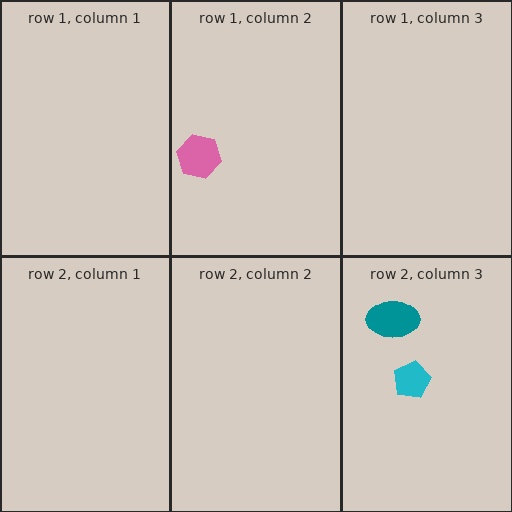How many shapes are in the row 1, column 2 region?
1.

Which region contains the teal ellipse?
The row 2, column 3 region.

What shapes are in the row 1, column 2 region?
The pink hexagon.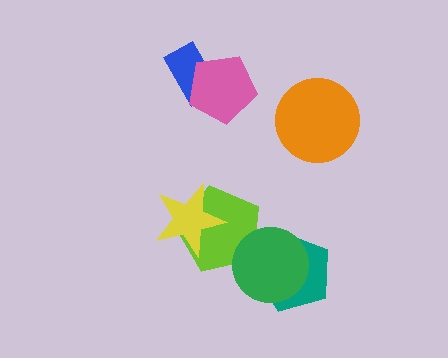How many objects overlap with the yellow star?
1 object overlaps with the yellow star.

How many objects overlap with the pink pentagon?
1 object overlaps with the pink pentagon.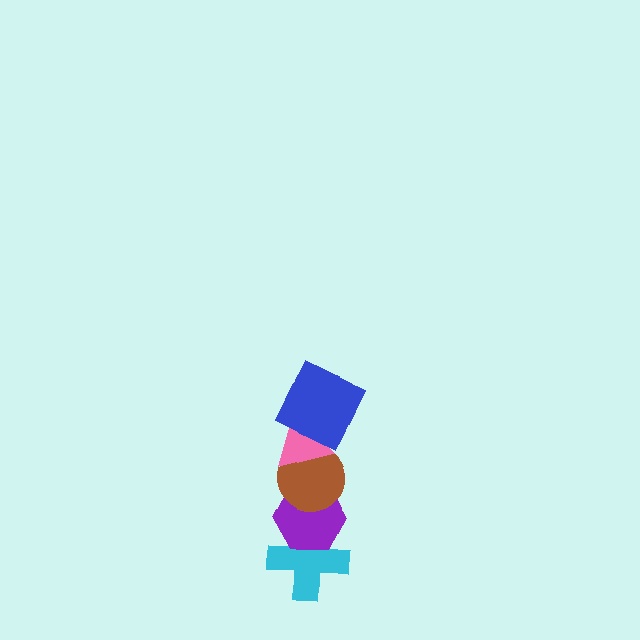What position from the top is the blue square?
The blue square is 1st from the top.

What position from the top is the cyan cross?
The cyan cross is 5th from the top.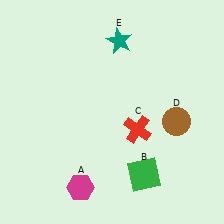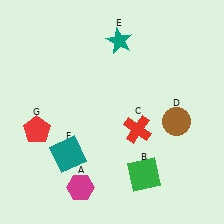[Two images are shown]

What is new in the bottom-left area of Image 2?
A red pentagon (G) was added in the bottom-left area of Image 2.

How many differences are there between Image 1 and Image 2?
There are 2 differences between the two images.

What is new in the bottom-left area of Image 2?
A teal square (F) was added in the bottom-left area of Image 2.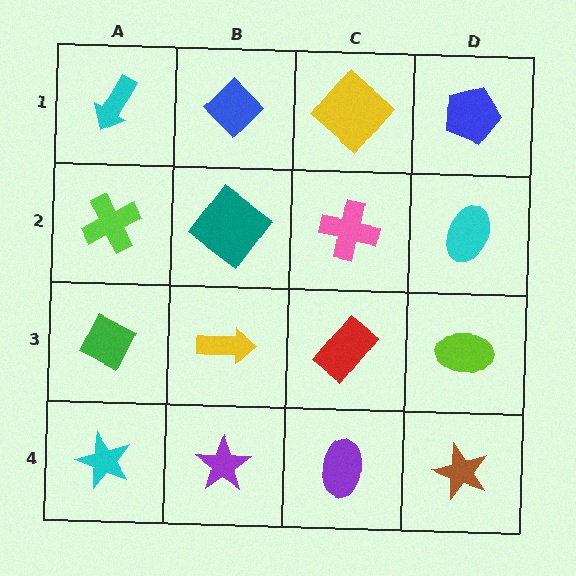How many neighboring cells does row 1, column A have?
2.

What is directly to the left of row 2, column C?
A teal diamond.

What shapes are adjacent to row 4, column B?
A yellow arrow (row 3, column B), a cyan star (row 4, column A), a purple ellipse (row 4, column C).